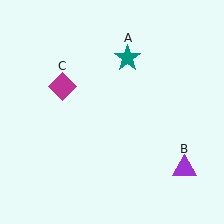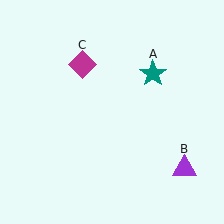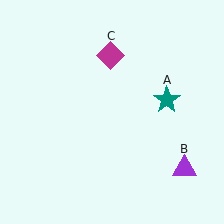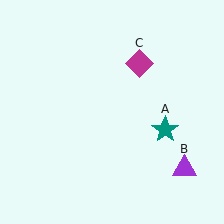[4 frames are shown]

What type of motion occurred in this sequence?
The teal star (object A), magenta diamond (object C) rotated clockwise around the center of the scene.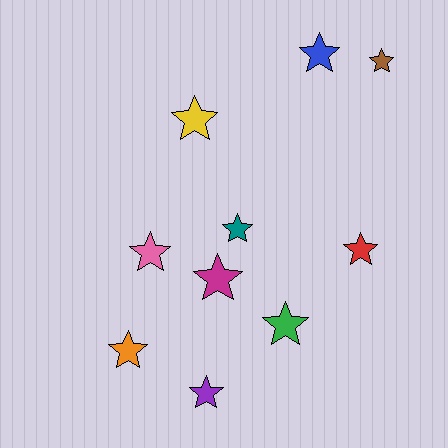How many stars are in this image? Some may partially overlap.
There are 10 stars.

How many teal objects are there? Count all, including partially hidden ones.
There is 1 teal object.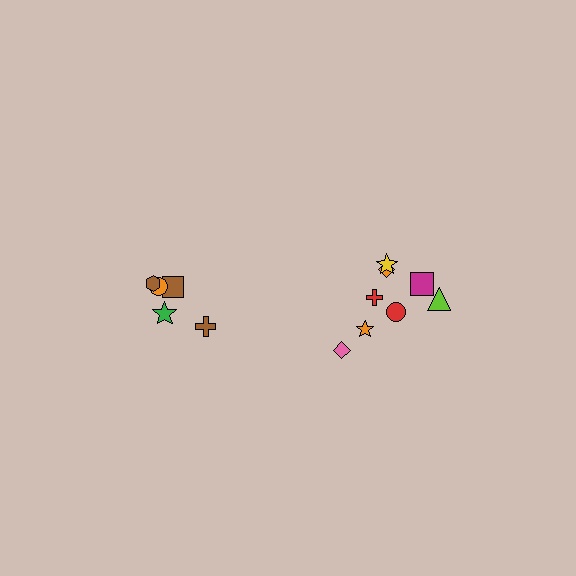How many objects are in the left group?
There are 5 objects.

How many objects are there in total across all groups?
There are 13 objects.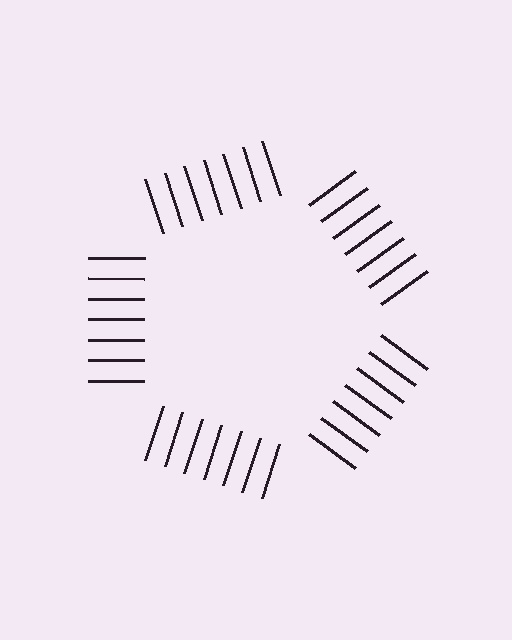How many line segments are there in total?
35 — 7 along each of the 5 edges.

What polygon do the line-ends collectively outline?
An illusory pentagon — the line segments terminate on its edges but no continuous stroke is drawn.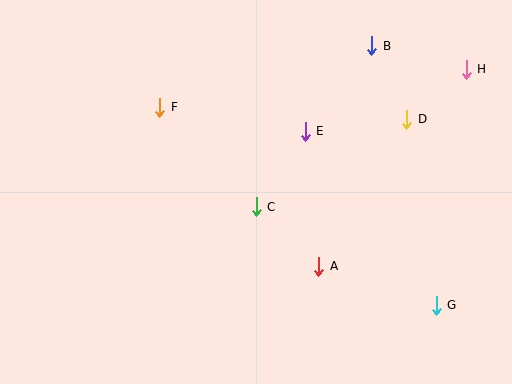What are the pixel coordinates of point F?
Point F is at (160, 107).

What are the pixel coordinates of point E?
Point E is at (305, 131).